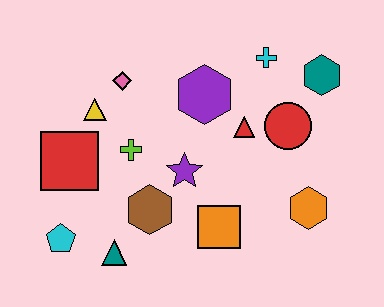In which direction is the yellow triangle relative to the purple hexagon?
The yellow triangle is to the left of the purple hexagon.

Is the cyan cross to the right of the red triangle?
Yes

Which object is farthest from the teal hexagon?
The cyan pentagon is farthest from the teal hexagon.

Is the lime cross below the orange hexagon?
No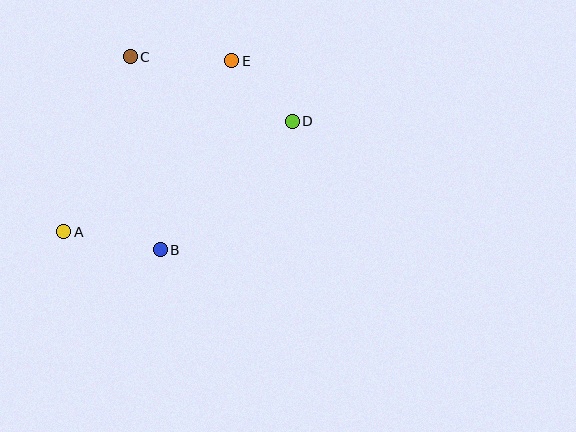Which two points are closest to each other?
Points D and E are closest to each other.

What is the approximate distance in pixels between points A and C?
The distance between A and C is approximately 187 pixels.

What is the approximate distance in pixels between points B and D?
The distance between B and D is approximately 184 pixels.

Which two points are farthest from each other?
Points A and D are farthest from each other.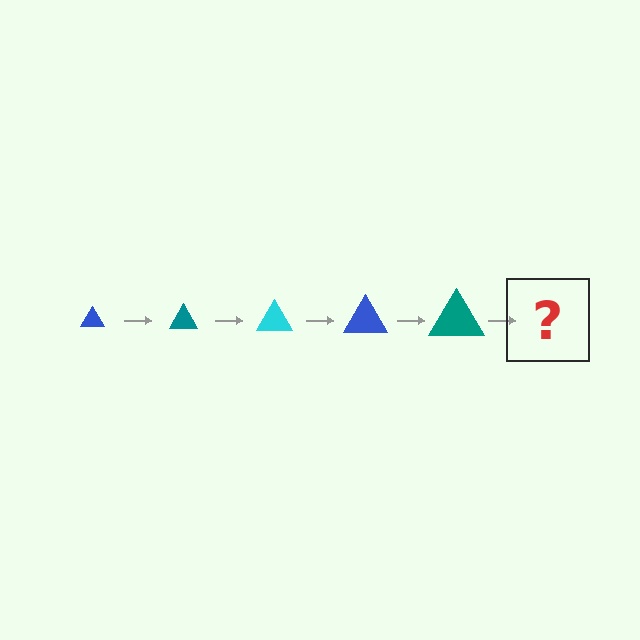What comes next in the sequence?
The next element should be a cyan triangle, larger than the previous one.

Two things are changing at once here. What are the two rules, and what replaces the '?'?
The two rules are that the triangle grows larger each step and the color cycles through blue, teal, and cyan. The '?' should be a cyan triangle, larger than the previous one.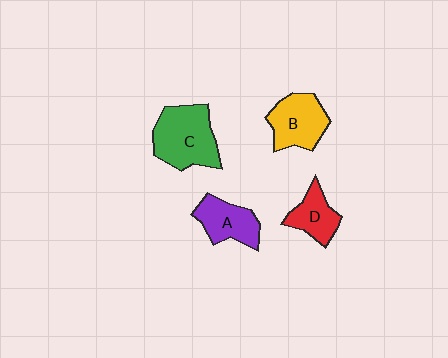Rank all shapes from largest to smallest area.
From largest to smallest: C (green), B (yellow), A (purple), D (red).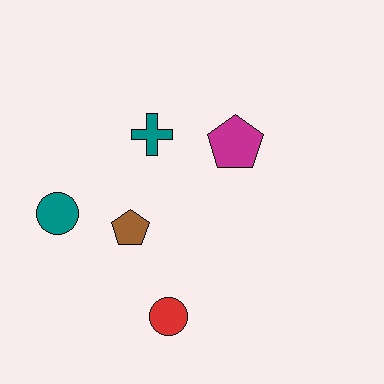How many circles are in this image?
There are 2 circles.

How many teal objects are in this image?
There are 2 teal objects.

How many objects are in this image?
There are 5 objects.